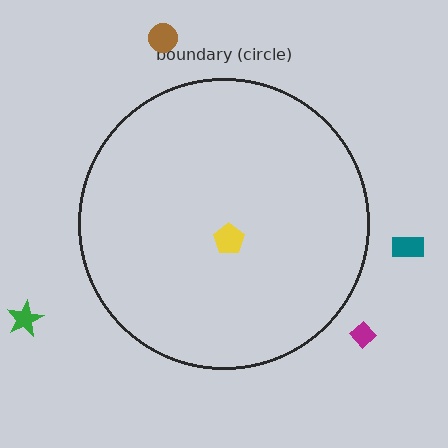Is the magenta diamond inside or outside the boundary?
Outside.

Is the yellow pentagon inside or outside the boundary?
Inside.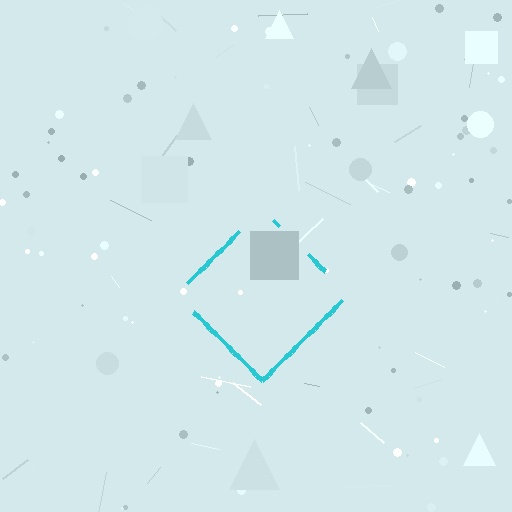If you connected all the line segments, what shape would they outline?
They would outline a diamond.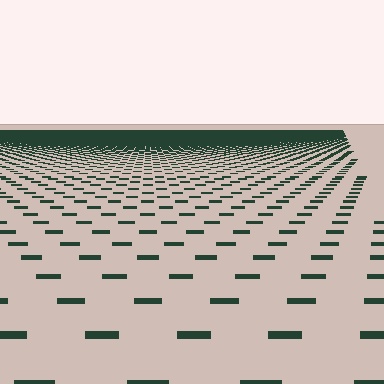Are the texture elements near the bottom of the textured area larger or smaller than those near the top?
Larger. Near the bottom, elements are closer to the viewer and appear at a bigger on-screen size.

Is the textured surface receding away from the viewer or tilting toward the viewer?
The surface is receding away from the viewer. Texture elements get smaller and denser toward the top.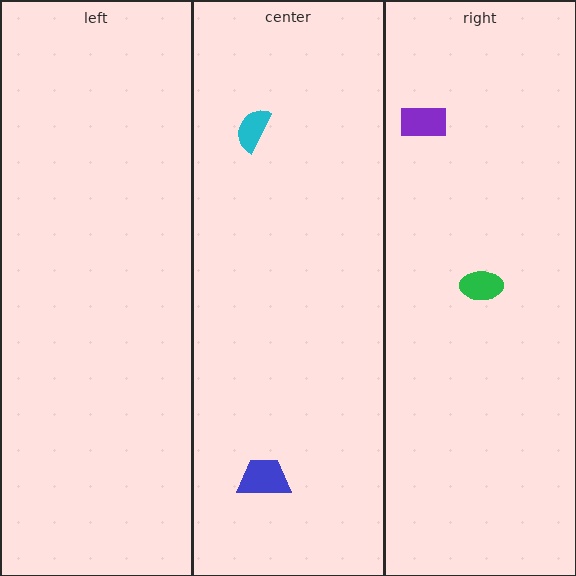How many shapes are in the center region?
2.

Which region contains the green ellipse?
The right region.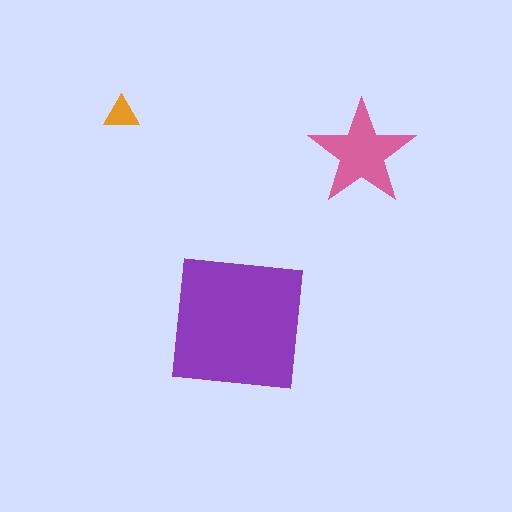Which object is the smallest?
The orange triangle.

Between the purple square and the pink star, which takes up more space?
The purple square.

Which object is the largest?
The purple square.